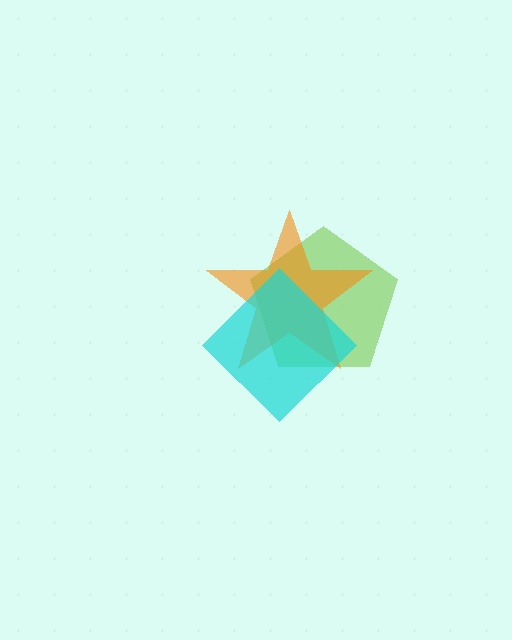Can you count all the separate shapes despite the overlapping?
Yes, there are 3 separate shapes.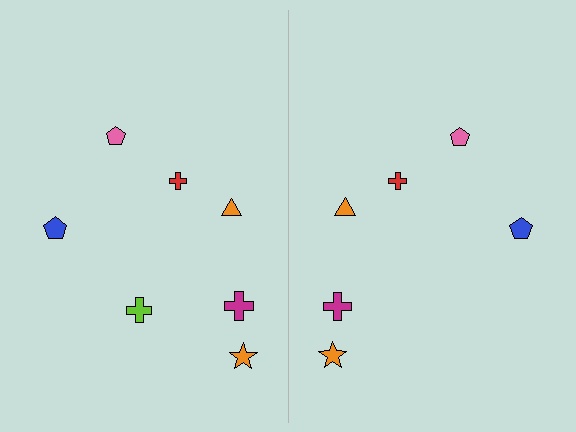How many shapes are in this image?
There are 13 shapes in this image.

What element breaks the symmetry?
A lime cross is missing from the right side.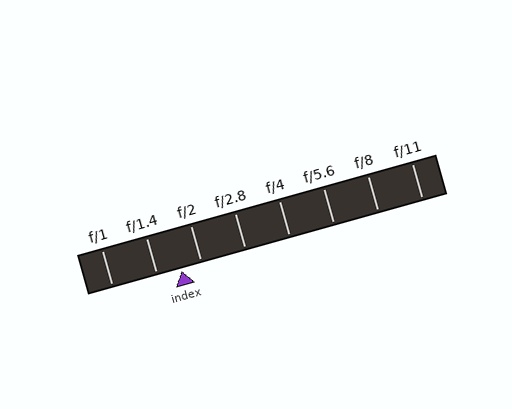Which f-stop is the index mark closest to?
The index mark is closest to f/2.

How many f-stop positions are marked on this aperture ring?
There are 8 f-stop positions marked.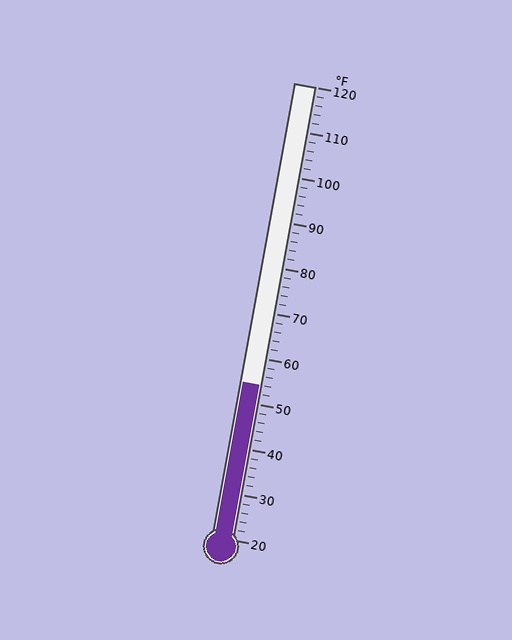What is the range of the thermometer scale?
The thermometer scale ranges from 20°F to 120°F.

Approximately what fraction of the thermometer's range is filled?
The thermometer is filled to approximately 35% of its range.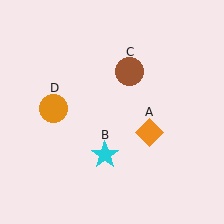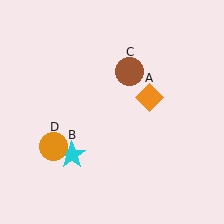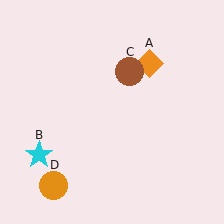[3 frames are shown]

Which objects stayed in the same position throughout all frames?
Brown circle (object C) remained stationary.